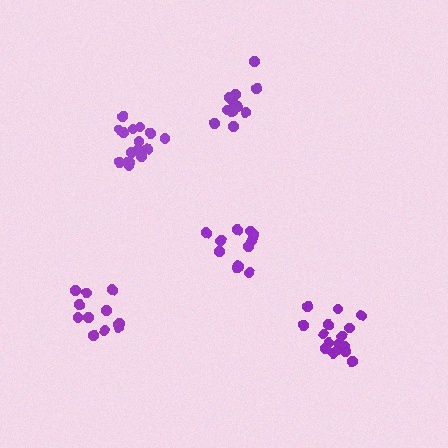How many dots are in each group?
Group 1: 12 dots, Group 2: 11 dots, Group 3: 11 dots, Group 4: 16 dots, Group 5: 16 dots (66 total).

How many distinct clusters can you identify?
There are 5 distinct clusters.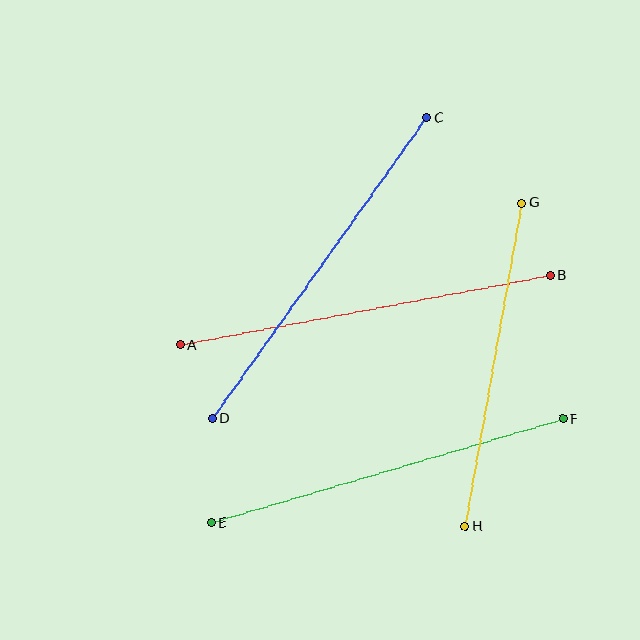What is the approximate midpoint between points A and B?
The midpoint is at approximately (365, 310) pixels.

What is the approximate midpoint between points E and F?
The midpoint is at approximately (387, 471) pixels.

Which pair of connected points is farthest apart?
Points A and B are farthest apart.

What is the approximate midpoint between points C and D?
The midpoint is at approximately (320, 268) pixels.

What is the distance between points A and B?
The distance is approximately 377 pixels.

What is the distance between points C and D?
The distance is approximately 370 pixels.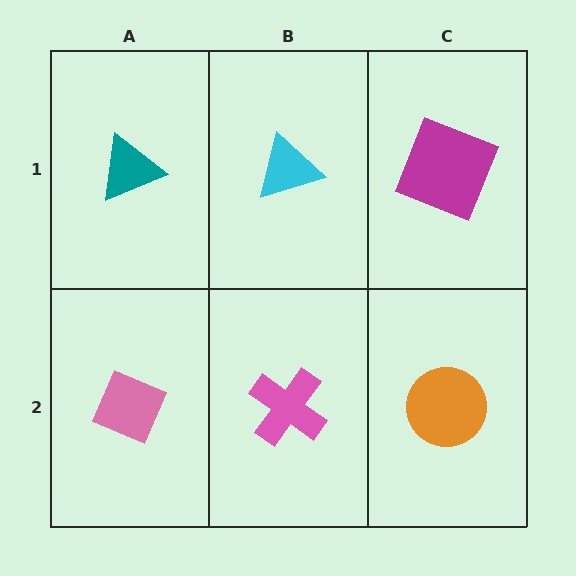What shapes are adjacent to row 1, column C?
An orange circle (row 2, column C), a cyan triangle (row 1, column B).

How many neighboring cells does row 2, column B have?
3.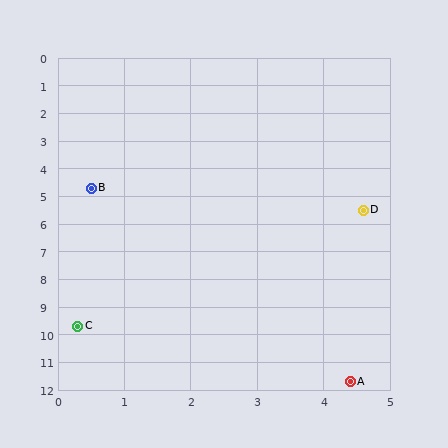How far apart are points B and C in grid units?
Points B and C are about 5.0 grid units apart.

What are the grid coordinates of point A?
Point A is at approximately (4.4, 11.7).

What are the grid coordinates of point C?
Point C is at approximately (0.3, 9.7).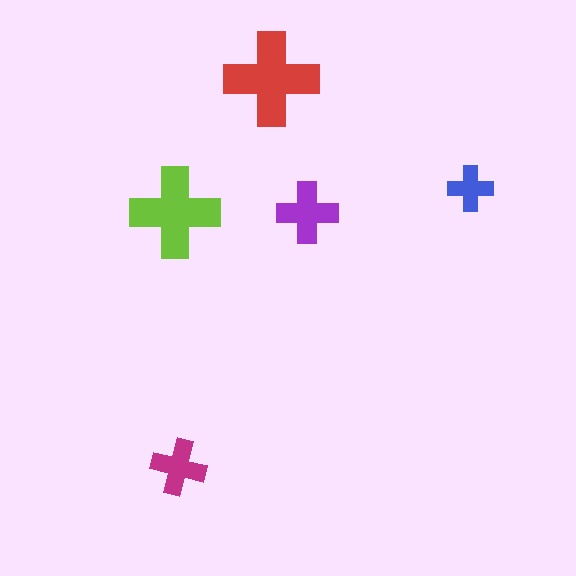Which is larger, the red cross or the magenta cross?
The red one.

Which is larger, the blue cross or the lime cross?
The lime one.